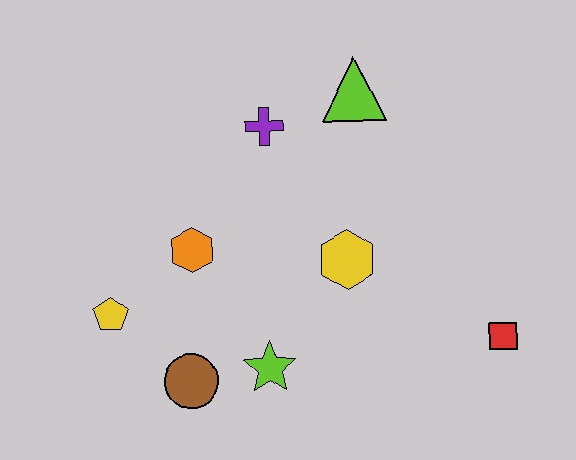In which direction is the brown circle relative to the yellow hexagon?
The brown circle is to the left of the yellow hexagon.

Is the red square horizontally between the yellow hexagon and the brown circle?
No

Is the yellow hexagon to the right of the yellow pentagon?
Yes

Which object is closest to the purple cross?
The lime triangle is closest to the purple cross.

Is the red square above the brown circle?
Yes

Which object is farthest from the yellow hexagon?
The yellow pentagon is farthest from the yellow hexagon.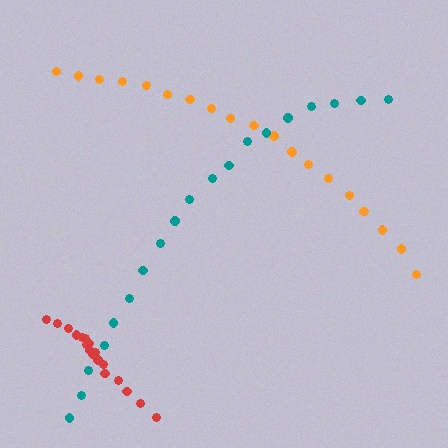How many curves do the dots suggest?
There are 3 distinct paths.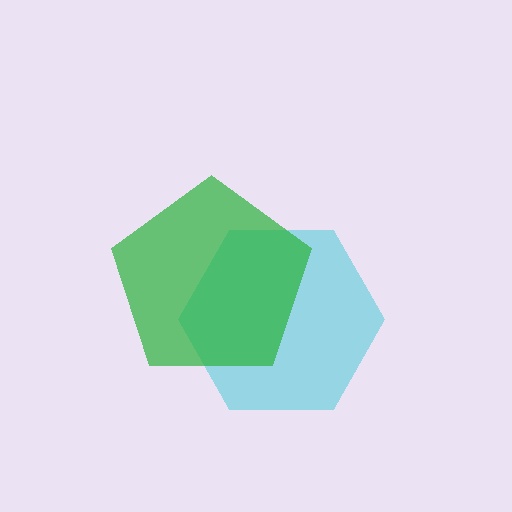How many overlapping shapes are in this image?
There are 2 overlapping shapes in the image.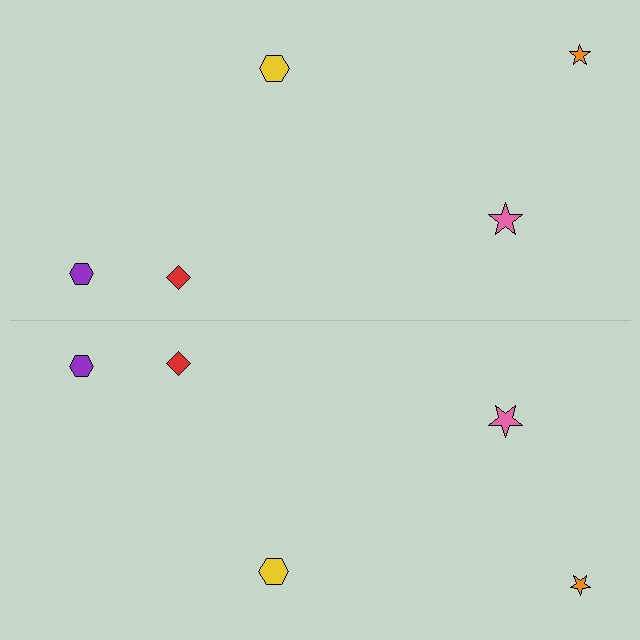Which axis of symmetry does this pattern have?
The pattern has a horizontal axis of symmetry running through the center of the image.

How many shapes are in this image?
There are 10 shapes in this image.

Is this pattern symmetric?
Yes, this pattern has bilateral (reflection) symmetry.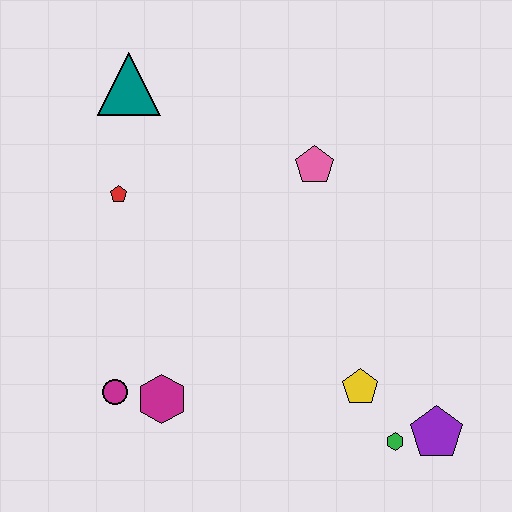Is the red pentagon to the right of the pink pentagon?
No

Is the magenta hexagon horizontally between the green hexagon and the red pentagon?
Yes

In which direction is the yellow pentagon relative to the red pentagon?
The yellow pentagon is to the right of the red pentagon.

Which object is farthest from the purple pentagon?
The teal triangle is farthest from the purple pentagon.